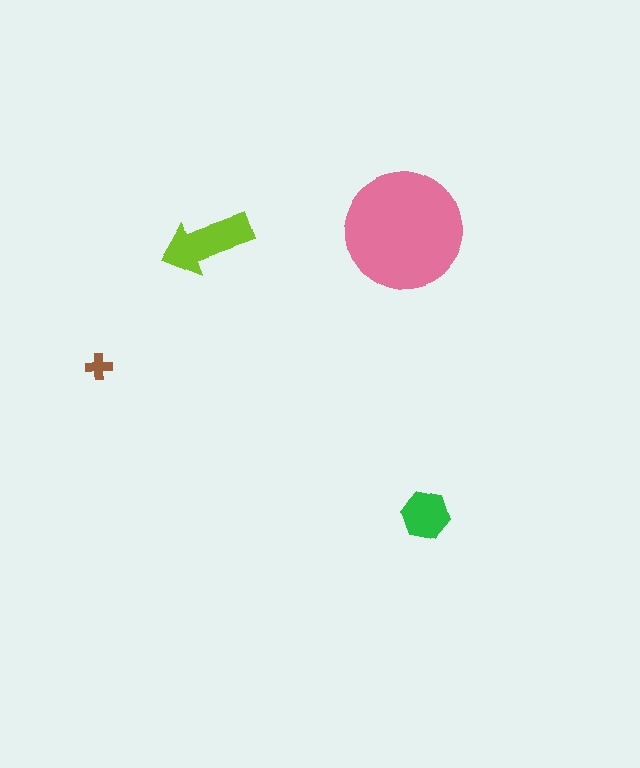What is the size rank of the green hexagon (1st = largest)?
3rd.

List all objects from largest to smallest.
The pink circle, the lime arrow, the green hexagon, the brown cross.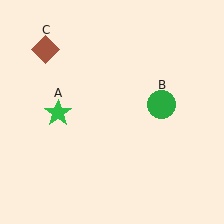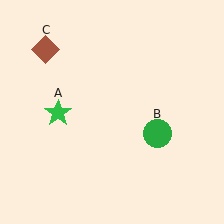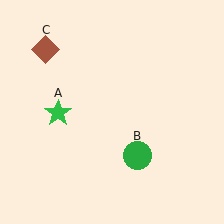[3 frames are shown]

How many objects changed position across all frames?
1 object changed position: green circle (object B).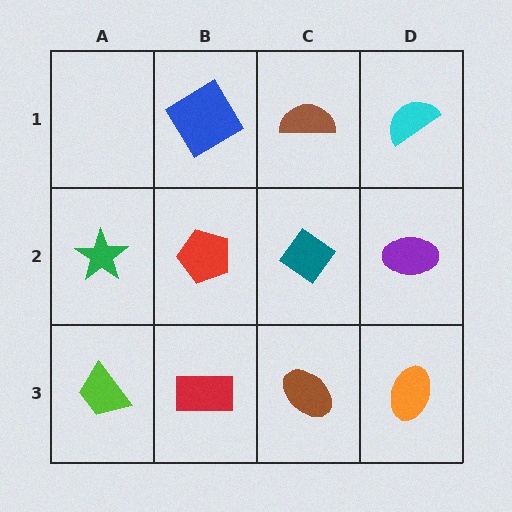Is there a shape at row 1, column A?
No, that cell is empty.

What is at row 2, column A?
A green star.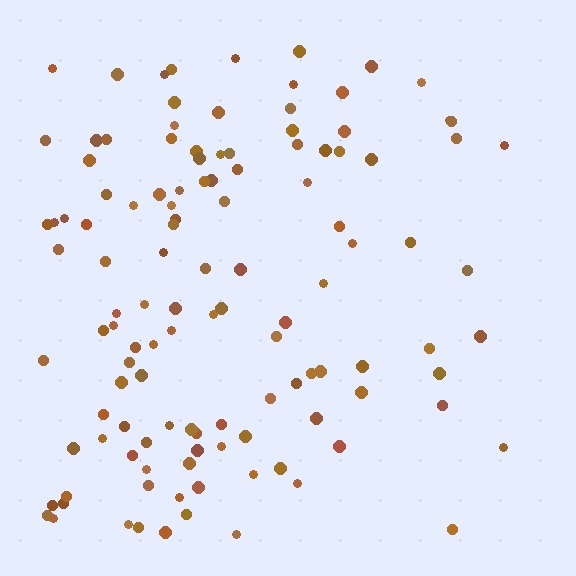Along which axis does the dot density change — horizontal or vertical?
Horizontal.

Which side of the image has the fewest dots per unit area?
The right.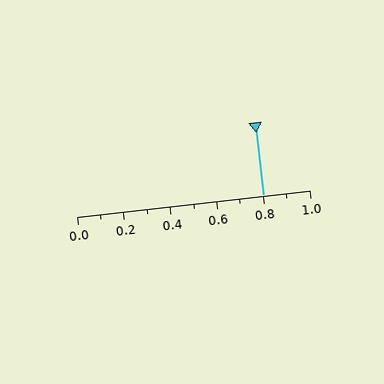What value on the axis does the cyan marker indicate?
The marker indicates approximately 0.8.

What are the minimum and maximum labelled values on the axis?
The axis runs from 0.0 to 1.0.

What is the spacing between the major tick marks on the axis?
The major ticks are spaced 0.2 apart.